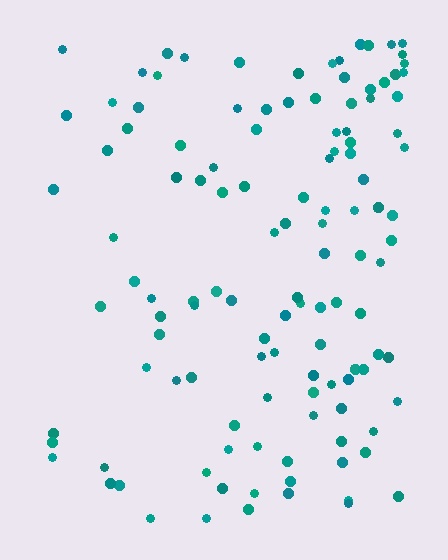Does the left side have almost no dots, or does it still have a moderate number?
Still a moderate number, just noticeably fewer than the right.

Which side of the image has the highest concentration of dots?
The right.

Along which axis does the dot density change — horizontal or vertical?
Horizontal.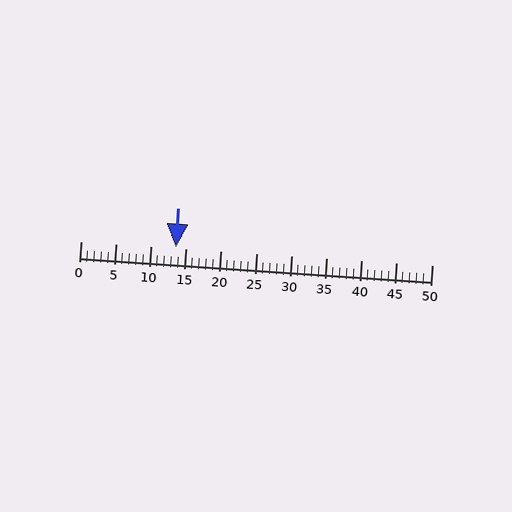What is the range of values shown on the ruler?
The ruler shows values from 0 to 50.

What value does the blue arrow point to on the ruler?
The blue arrow points to approximately 14.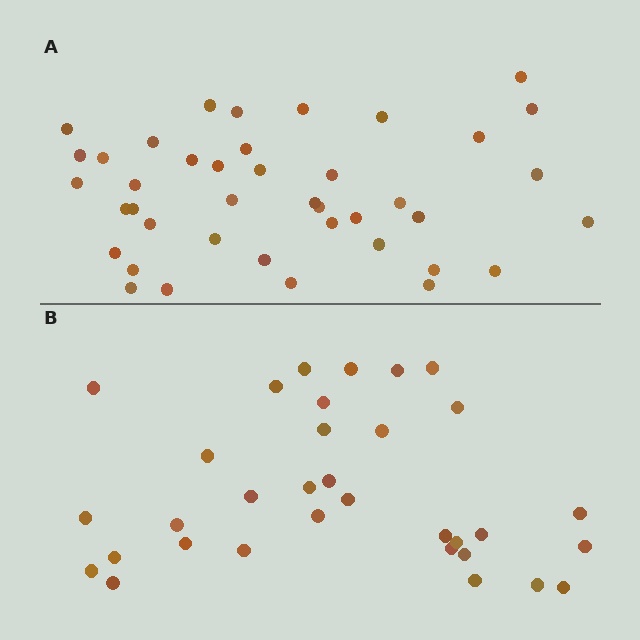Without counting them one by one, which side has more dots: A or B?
Region A (the top region) has more dots.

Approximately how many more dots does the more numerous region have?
Region A has roughly 8 or so more dots than region B.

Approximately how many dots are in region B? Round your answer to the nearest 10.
About 30 dots. (The exact count is 33, which rounds to 30.)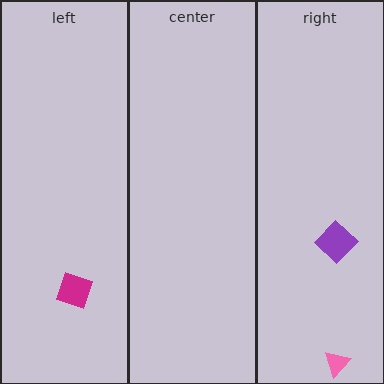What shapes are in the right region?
The purple diamond, the pink triangle.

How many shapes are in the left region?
1.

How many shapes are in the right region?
2.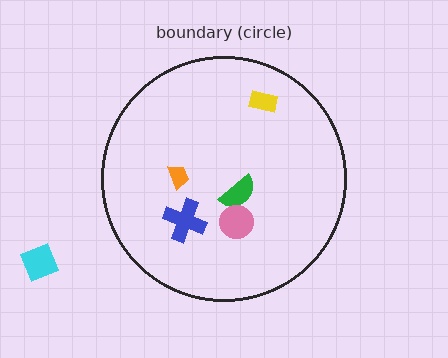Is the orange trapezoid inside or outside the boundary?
Inside.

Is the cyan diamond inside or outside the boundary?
Outside.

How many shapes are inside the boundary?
5 inside, 1 outside.